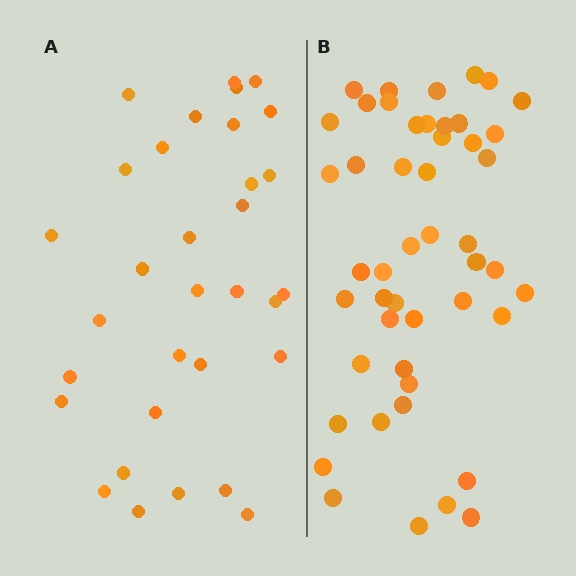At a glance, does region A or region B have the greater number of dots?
Region B (the right region) has more dots.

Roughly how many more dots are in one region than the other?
Region B has approximately 15 more dots than region A.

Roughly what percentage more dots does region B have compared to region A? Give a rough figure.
About 50% more.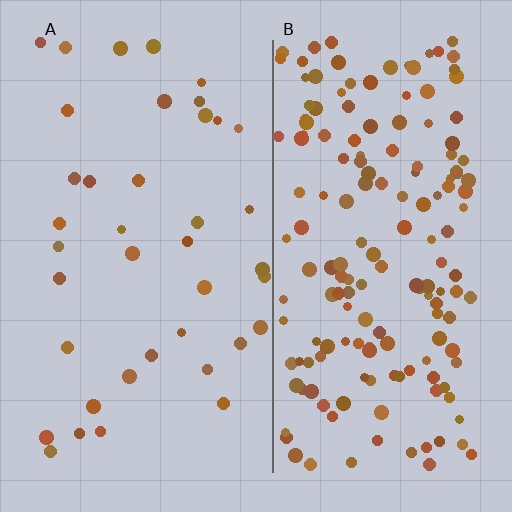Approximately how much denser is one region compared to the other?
Approximately 4.3× — region B over region A.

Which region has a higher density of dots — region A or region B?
B (the right).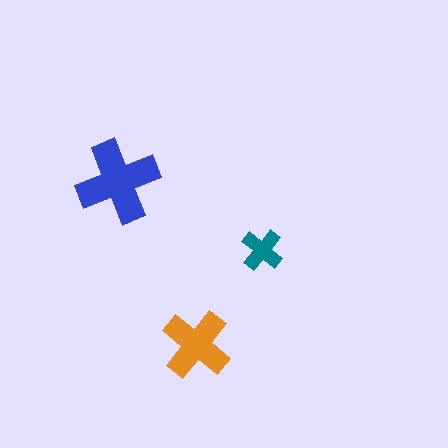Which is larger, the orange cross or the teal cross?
The orange one.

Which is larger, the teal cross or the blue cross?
The blue one.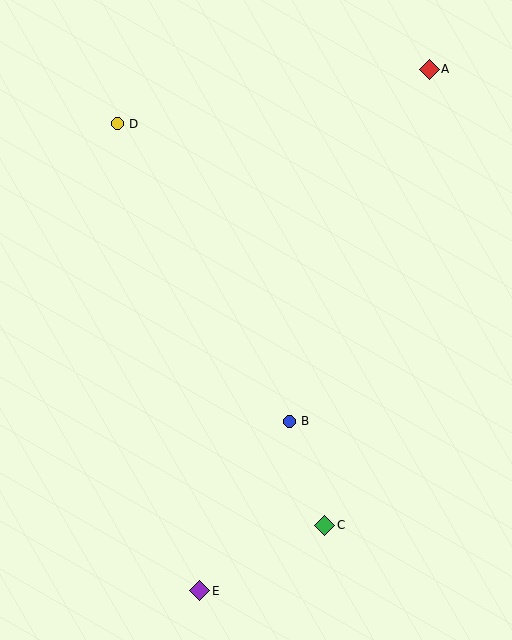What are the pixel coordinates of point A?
Point A is at (429, 69).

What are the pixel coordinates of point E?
Point E is at (200, 591).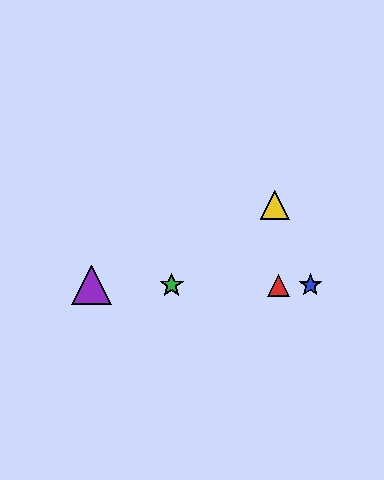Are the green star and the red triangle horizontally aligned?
Yes, both are at y≈285.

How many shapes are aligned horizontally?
4 shapes (the red triangle, the blue star, the green star, the purple triangle) are aligned horizontally.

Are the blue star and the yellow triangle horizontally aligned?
No, the blue star is at y≈285 and the yellow triangle is at y≈205.